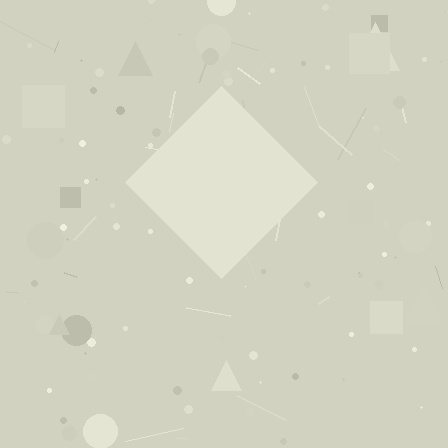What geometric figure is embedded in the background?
A diamond is embedded in the background.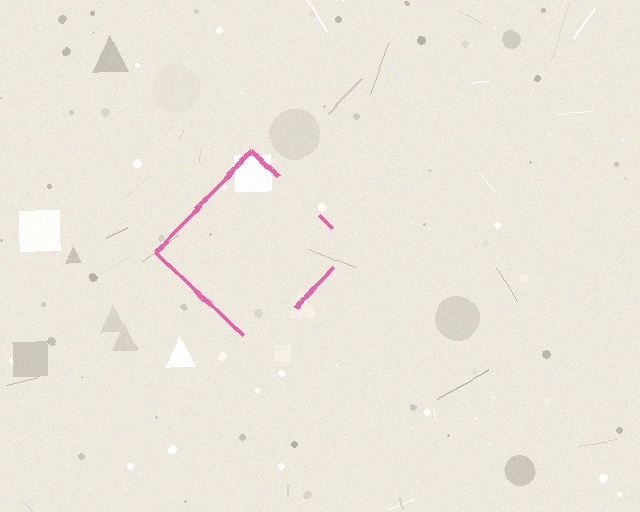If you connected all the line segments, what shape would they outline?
They would outline a diamond.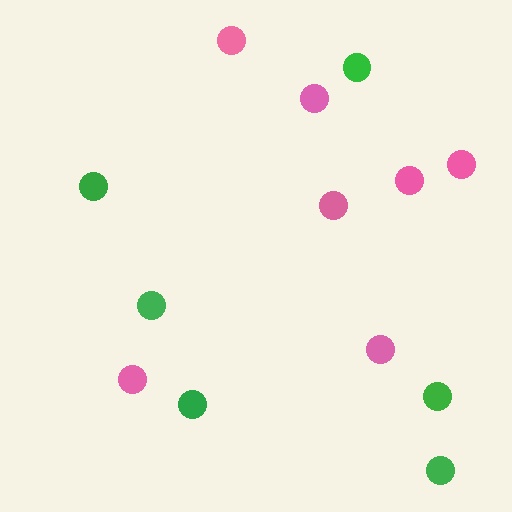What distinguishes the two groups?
There are 2 groups: one group of pink circles (7) and one group of green circles (6).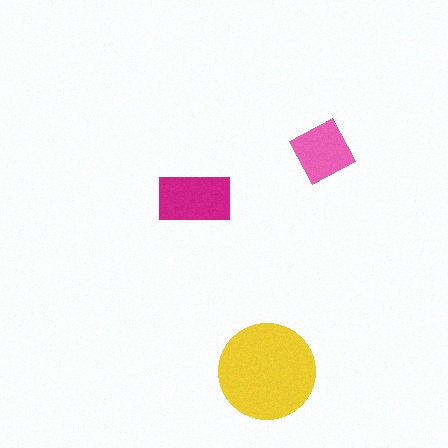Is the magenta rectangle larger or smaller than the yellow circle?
Smaller.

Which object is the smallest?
The pink diamond.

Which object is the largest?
The yellow circle.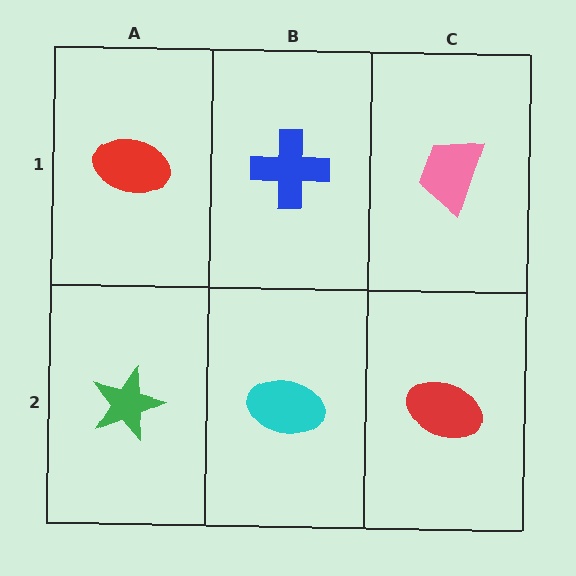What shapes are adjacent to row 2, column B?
A blue cross (row 1, column B), a green star (row 2, column A), a red ellipse (row 2, column C).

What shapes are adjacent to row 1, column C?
A red ellipse (row 2, column C), a blue cross (row 1, column B).